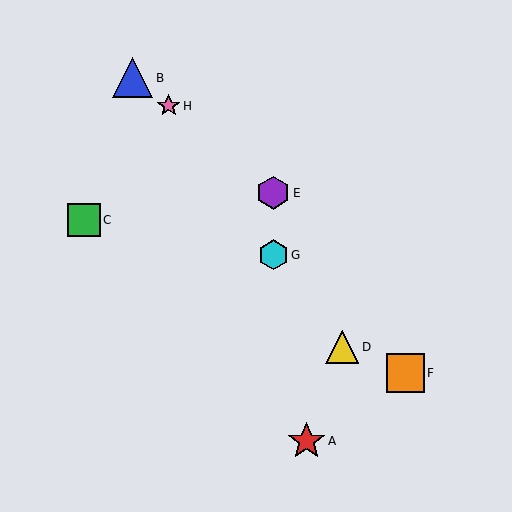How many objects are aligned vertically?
2 objects (E, G) are aligned vertically.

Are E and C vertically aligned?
No, E is at x≈273 and C is at x≈84.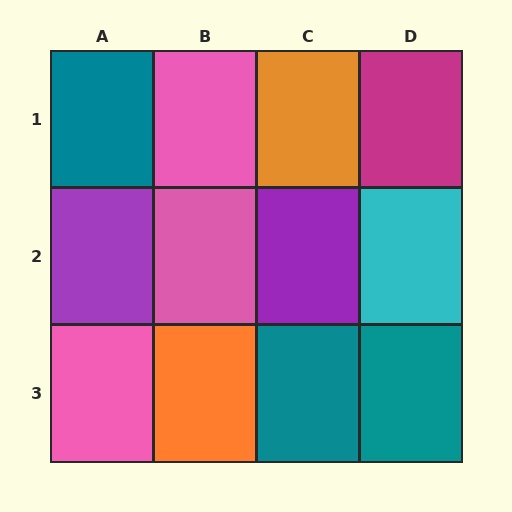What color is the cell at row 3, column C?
Teal.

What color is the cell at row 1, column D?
Magenta.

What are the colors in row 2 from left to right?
Purple, pink, purple, cyan.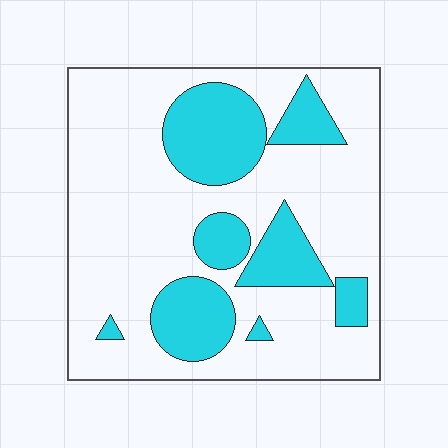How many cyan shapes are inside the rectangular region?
8.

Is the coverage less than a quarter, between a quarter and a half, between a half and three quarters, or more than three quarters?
Between a quarter and a half.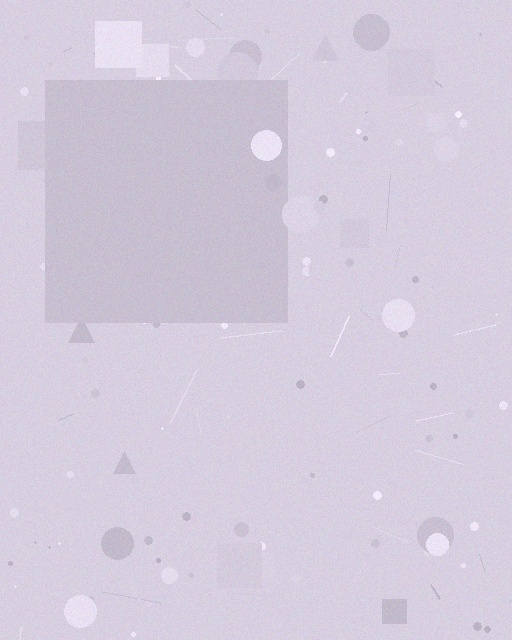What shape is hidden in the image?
A square is hidden in the image.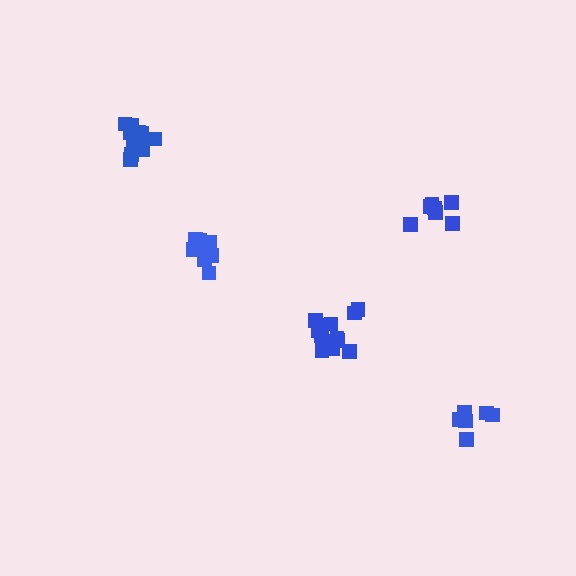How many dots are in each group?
Group 1: 8 dots, Group 2: 11 dots, Group 3: 13 dots, Group 4: 7 dots, Group 5: 13 dots (52 total).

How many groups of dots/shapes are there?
There are 5 groups.